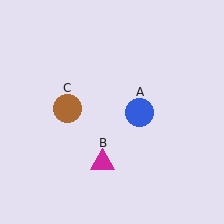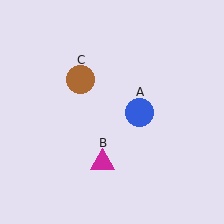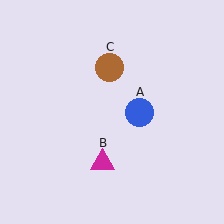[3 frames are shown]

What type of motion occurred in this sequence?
The brown circle (object C) rotated clockwise around the center of the scene.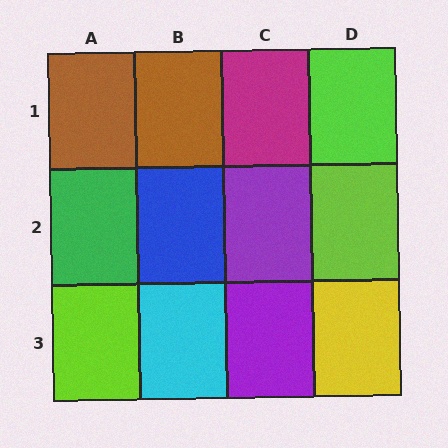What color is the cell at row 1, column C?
Magenta.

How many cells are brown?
2 cells are brown.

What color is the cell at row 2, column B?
Blue.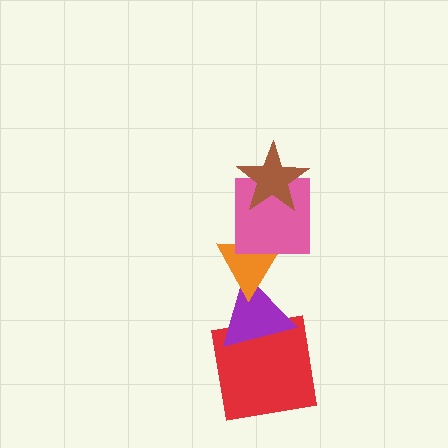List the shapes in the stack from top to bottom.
From top to bottom: the brown star, the pink square, the orange triangle, the purple triangle, the red square.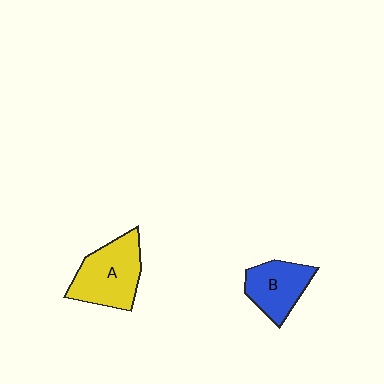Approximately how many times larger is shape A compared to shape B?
Approximately 1.3 times.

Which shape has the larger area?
Shape A (yellow).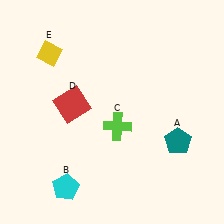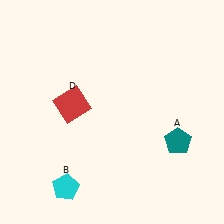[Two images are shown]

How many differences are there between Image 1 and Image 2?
There are 2 differences between the two images.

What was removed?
The lime cross (C), the yellow diamond (E) were removed in Image 2.